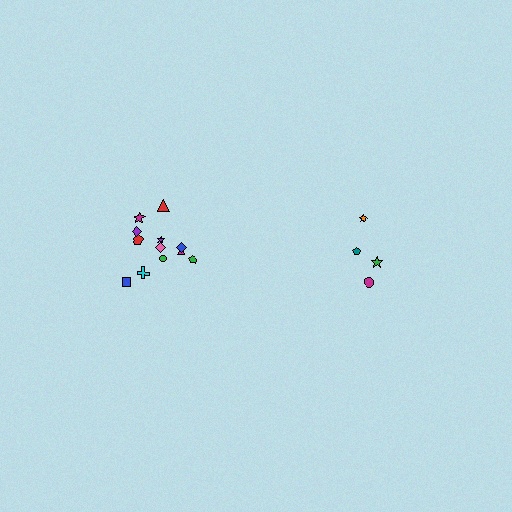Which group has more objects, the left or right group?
The left group.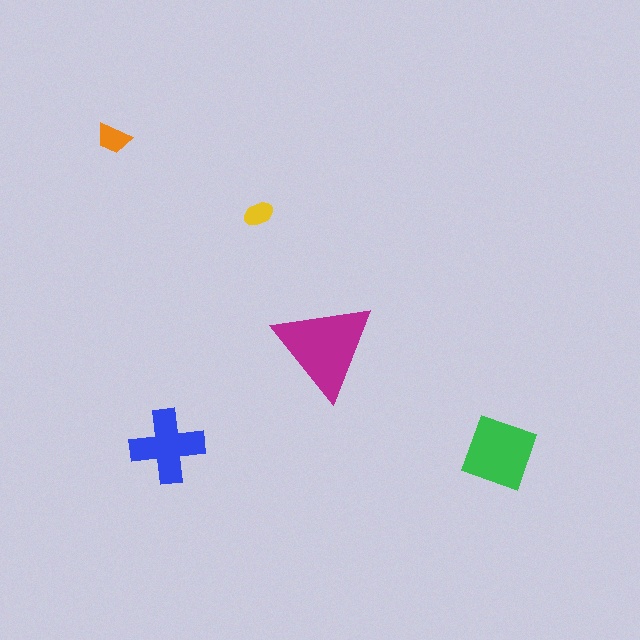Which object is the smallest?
The yellow ellipse.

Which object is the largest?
The magenta triangle.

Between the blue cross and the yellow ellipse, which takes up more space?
The blue cross.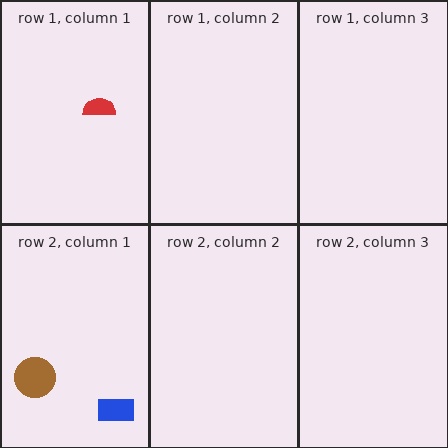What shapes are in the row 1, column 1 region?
The red semicircle.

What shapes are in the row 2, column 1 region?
The brown circle, the blue rectangle.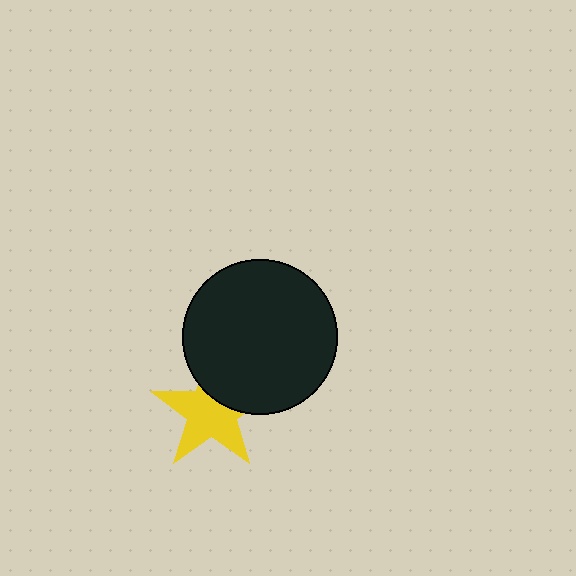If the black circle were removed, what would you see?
You would see the complete yellow star.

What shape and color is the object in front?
The object in front is a black circle.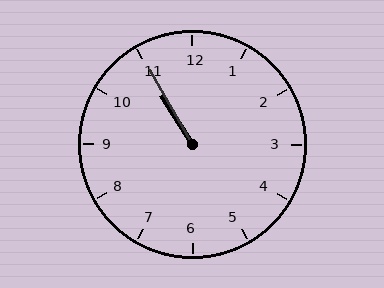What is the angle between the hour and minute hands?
Approximately 2 degrees.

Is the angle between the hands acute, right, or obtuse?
It is acute.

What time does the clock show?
10:55.